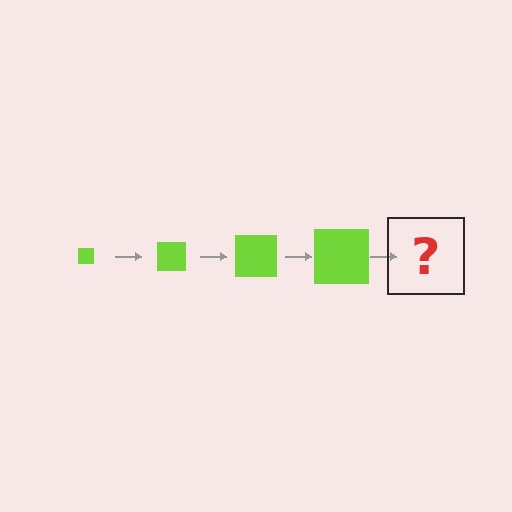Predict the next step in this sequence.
The next step is a lime square, larger than the previous one.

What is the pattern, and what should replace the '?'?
The pattern is that the square gets progressively larger each step. The '?' should be a lime square, larger than the previous one.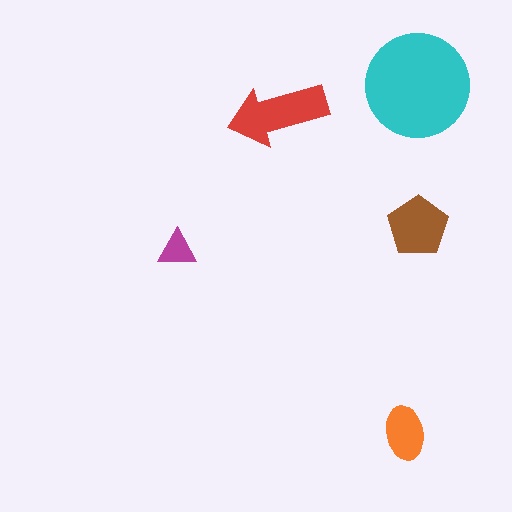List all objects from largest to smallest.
The cyan circle, the red arrow, the brown pentagon, the orange ellipse, the magenta triangle.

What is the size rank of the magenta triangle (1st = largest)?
5th.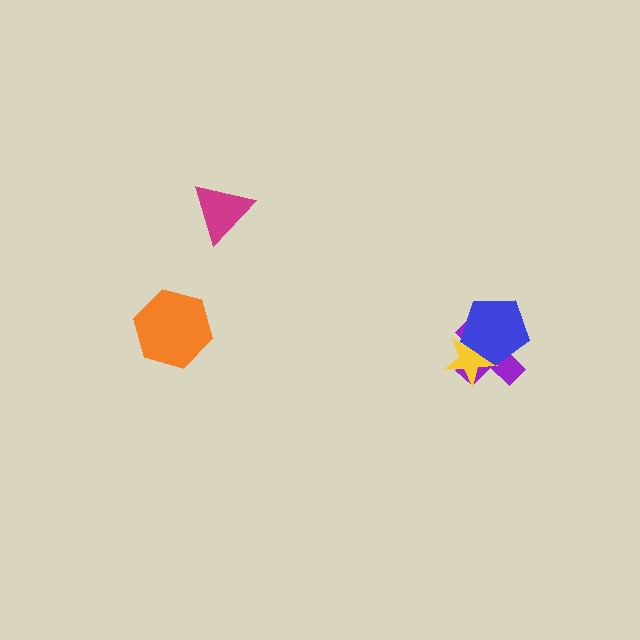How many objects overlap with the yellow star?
2 objects overlap with the yellow star.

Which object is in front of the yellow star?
The blue pentagon is in front of the yellow star.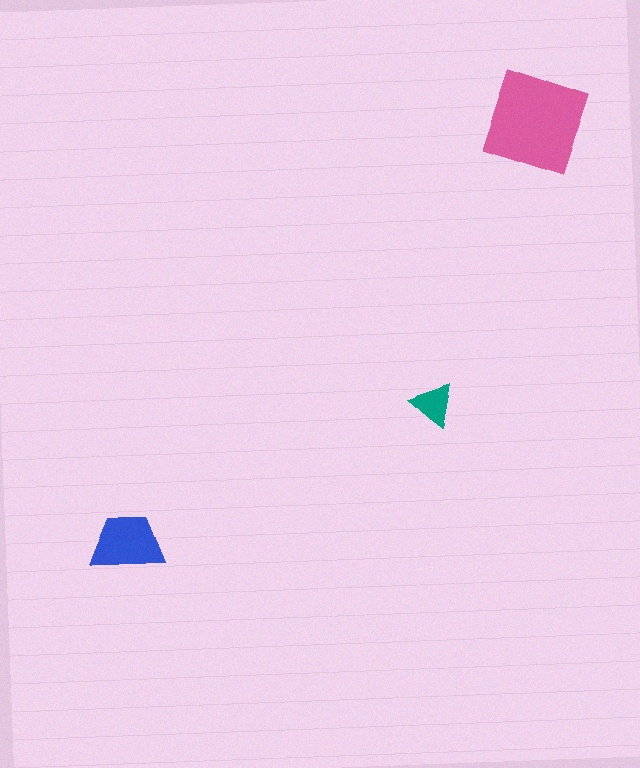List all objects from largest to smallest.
The pink square, the blue trapezoid, the teal triangle.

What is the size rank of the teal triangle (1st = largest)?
3rd.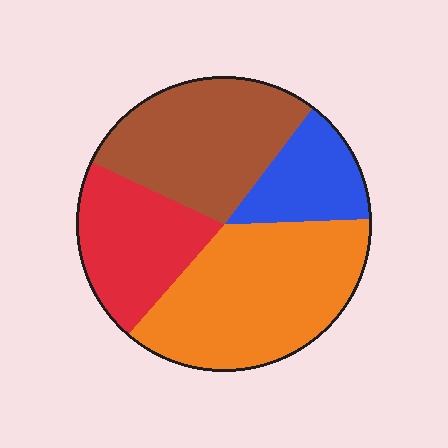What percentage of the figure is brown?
Brown takes up about one quarter (1/4) of the figure.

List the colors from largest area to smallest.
From largest to smallest: orange, brown, red, blue.